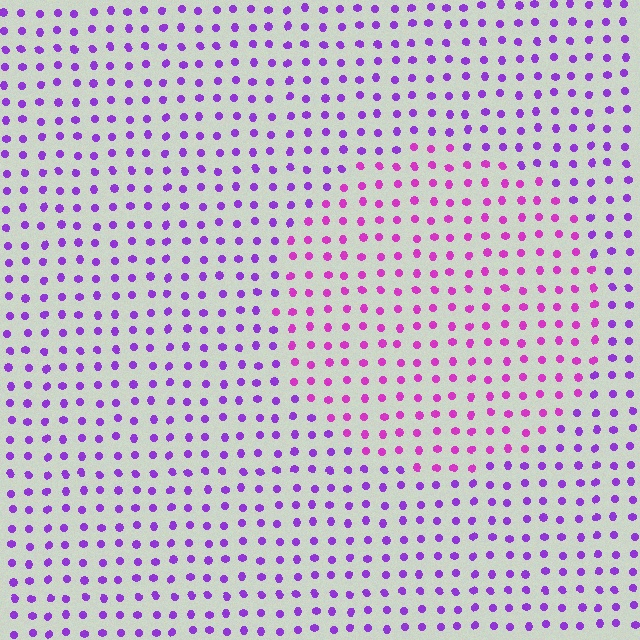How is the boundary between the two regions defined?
The boundary is defined purely by a slight shift in hue (about 31 degrees). Spacing, size, and orientation are identical on both sides.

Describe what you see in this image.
The image is filled with small purple elements in a uniform arrangement. A circle-shaped region is visible where the elements are tinted to a slightly different hue, forming a subtle color boundary.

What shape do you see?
I see a circle.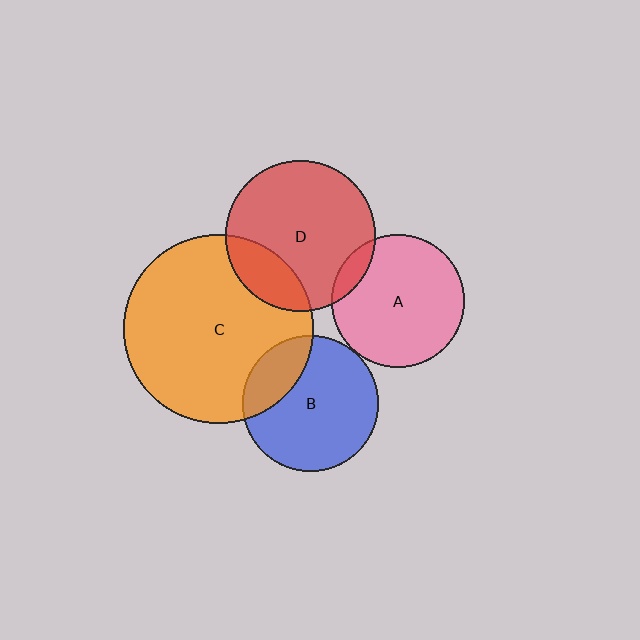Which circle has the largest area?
Circle C (orange).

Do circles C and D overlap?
Yes.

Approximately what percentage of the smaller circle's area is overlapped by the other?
Approximately 20%.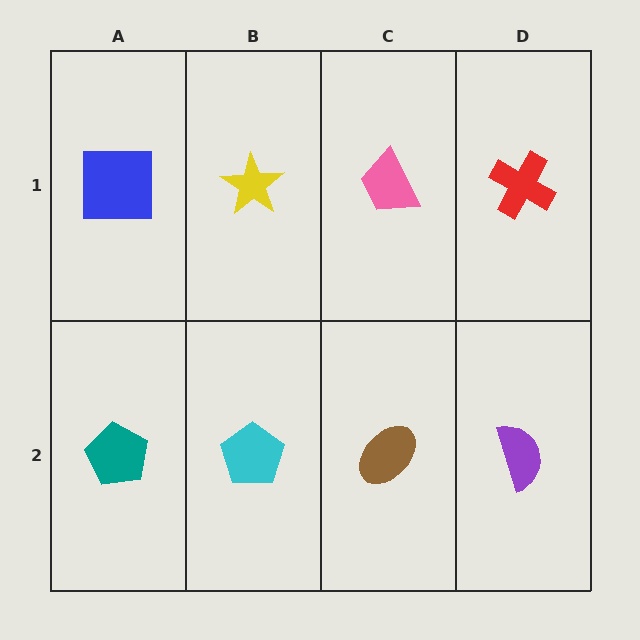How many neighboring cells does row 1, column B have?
3.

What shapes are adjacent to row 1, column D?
A purple semicircle (row 2, column D), a pink trapezoid (row 1, column C).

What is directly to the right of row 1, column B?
A pink trapezoid.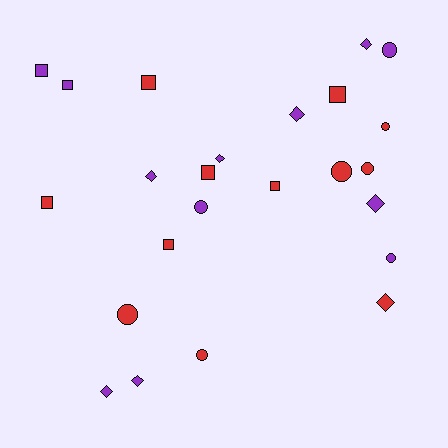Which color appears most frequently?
Red, with 12 objects.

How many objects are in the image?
There are 24 objects.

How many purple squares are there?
There are 2 purple squares.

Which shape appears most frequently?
Diamond, with 8 objects.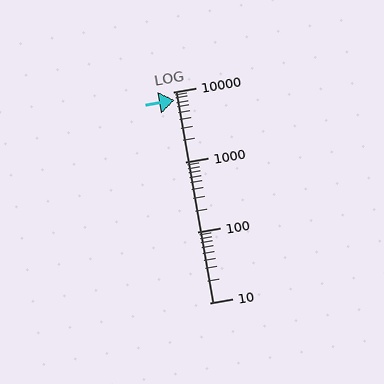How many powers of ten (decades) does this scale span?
The scale spans 3 decades, from 10 to 10000.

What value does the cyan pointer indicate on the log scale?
The pointer indicates approximately 7500.